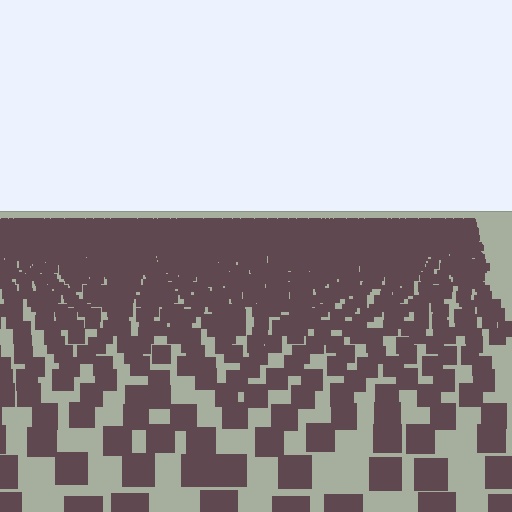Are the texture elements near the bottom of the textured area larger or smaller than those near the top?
Larger. Near the bottom, elements are closer to the viewer and appear at a bigger on-screen size.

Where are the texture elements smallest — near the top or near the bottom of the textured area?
Near the top.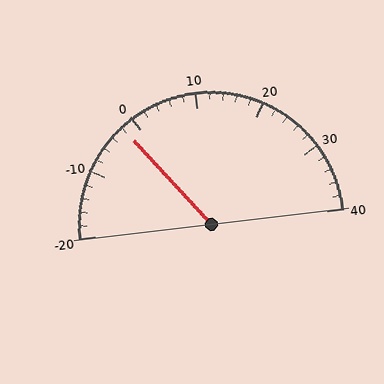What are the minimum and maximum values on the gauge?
The gauge ranges from -20 to 40.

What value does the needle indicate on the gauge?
The needle indicates approximately -2.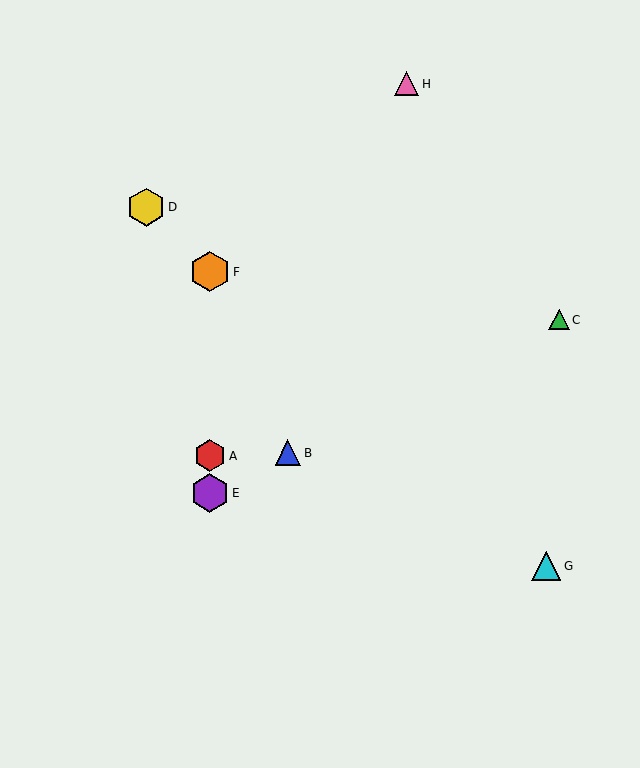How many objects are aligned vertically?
3 objects (A, E, F) are aligned vertically.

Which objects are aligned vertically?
Objects A, E, F are aligned vertically.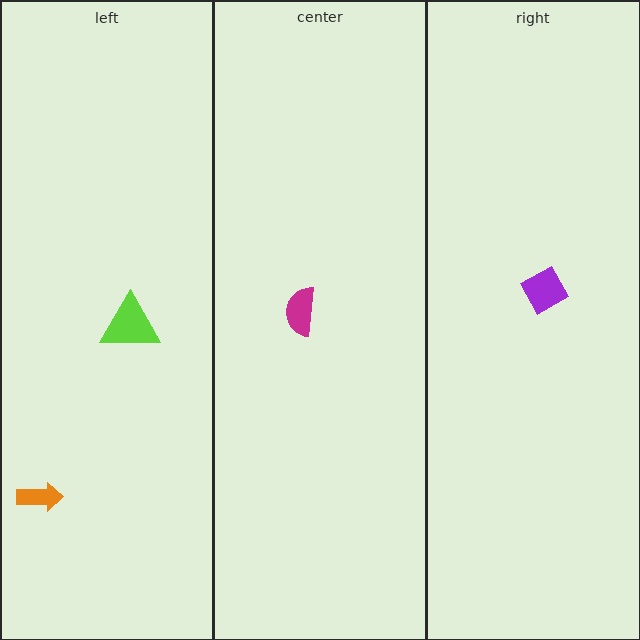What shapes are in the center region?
The magenta semicircle.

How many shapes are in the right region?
1.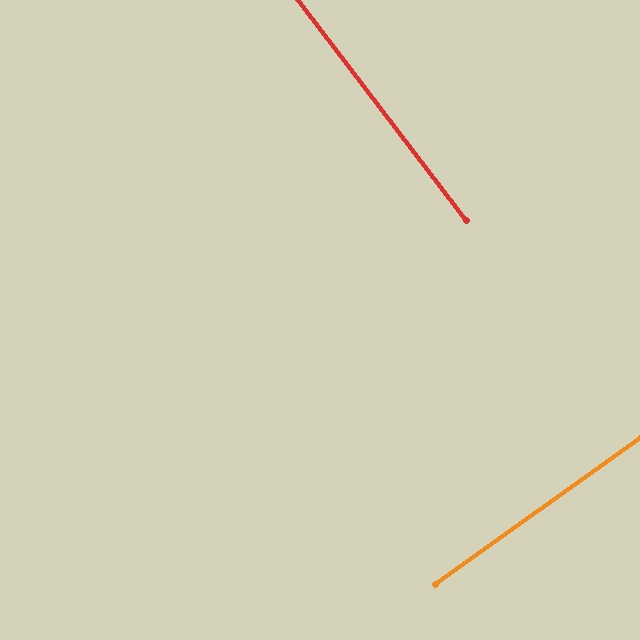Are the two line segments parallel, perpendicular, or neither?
Perpendicular — they meet at approximately 88°.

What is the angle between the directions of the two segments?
Approximately 88 degrees.